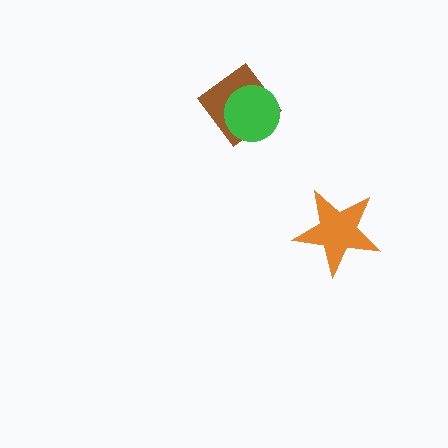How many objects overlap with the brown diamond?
1 object overlaps with the brown diamond.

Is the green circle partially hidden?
No, no other shape covers it.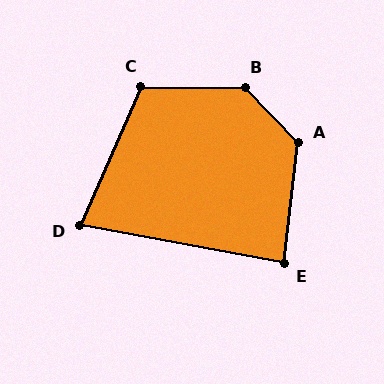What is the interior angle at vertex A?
Approximately 130 degrees (obtuse).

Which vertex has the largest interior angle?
B, at approximately 134 degrees.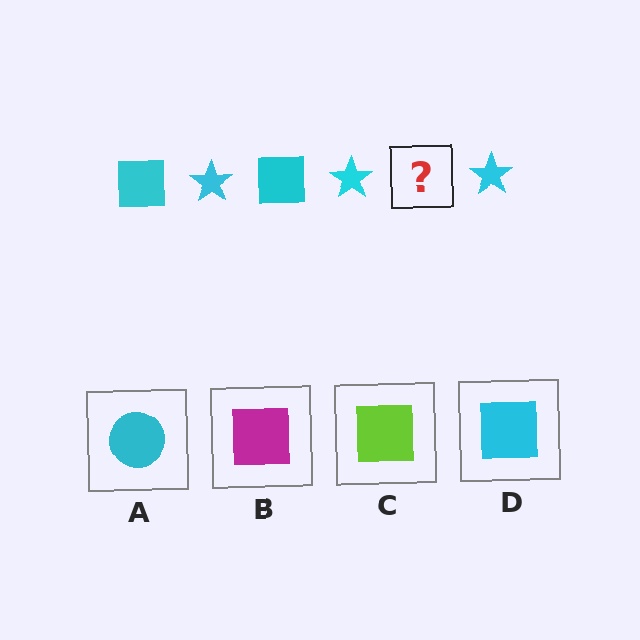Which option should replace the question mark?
Option D.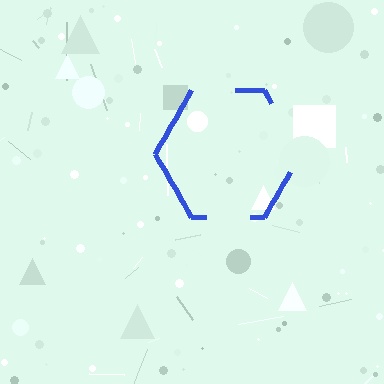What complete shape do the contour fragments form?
The contour fragments form a hexagon.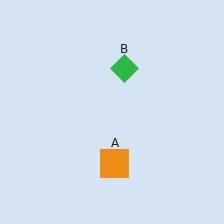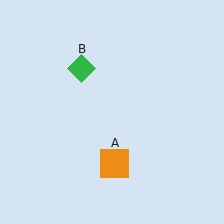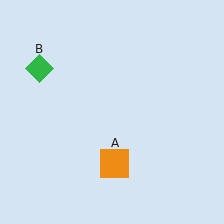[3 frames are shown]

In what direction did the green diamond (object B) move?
The green diamond (object B) moved left.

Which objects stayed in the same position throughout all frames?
Orange square (object A) remained stationary.